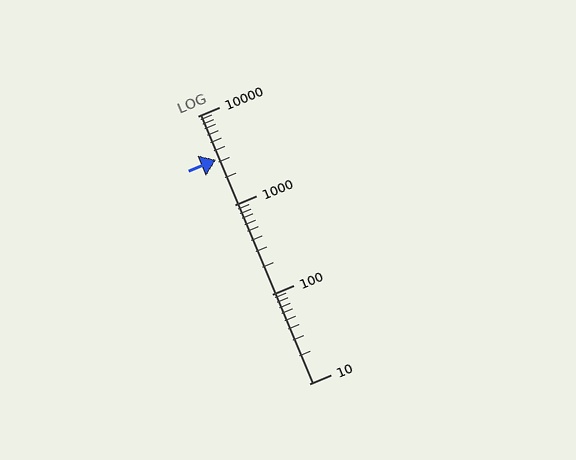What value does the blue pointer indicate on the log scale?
The pointer indicates approximately 3200.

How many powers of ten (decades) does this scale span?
The scale spans 3 decades, from 10 to 10000.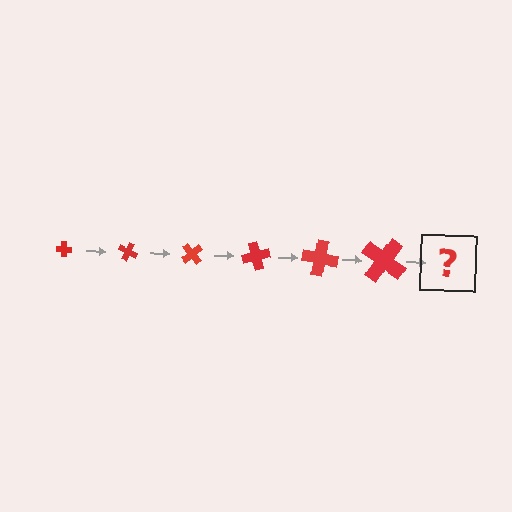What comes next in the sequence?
The next element should be a cross, larger than the previous one and rotated 150 degrees from the start.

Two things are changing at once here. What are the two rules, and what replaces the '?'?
The two rules are that the cross grows larger each step and it rotates 25 degrees each step. The '?' should be a cross, larger than the previous one and rotated 150 degrees from the start.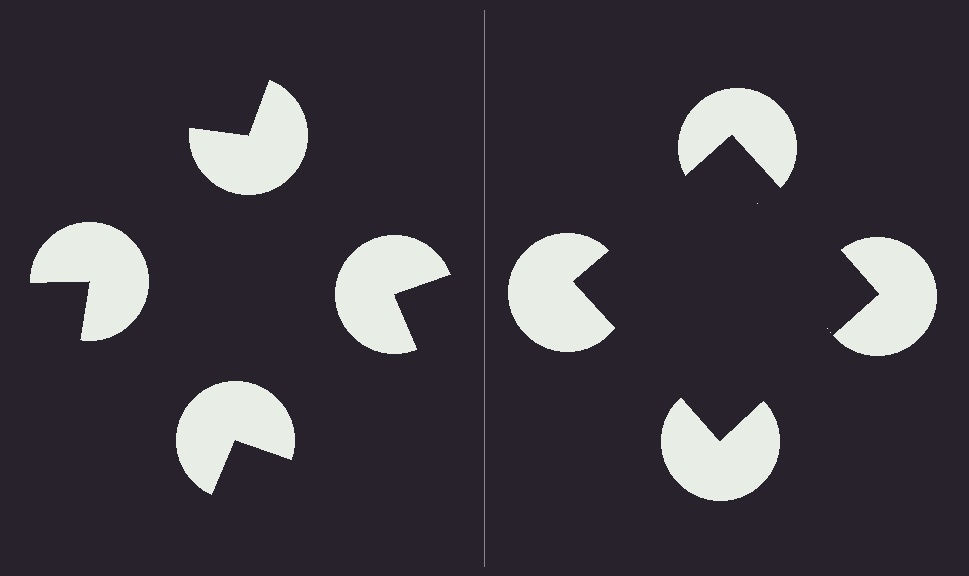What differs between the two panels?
The pac-man discs are positioned identically on both sides; only the wedge orientations differ. On the right they align to a square; on the left they are misaligned.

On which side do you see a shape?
An illusory square appears on the right side. On the left side the wedge cuts are rotated, so no coherent shape forms.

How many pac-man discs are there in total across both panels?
8 — 4 on each side.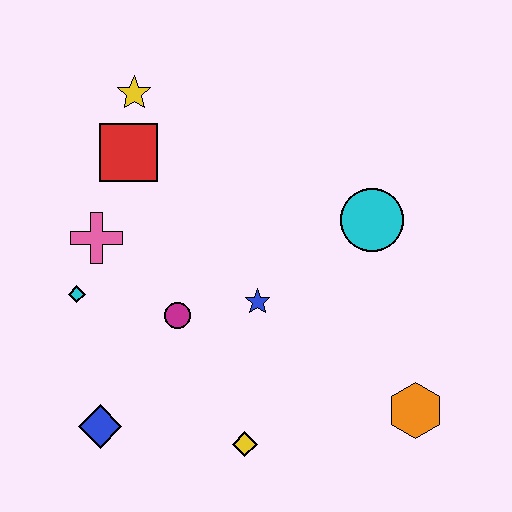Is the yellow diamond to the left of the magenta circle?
No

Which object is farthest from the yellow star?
The orange hexagon is farthest from the yellow star.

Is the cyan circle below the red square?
Yes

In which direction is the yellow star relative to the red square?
The yellow star is above the red square.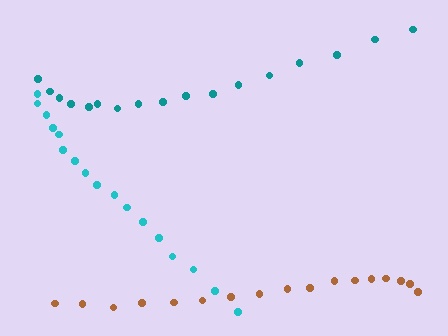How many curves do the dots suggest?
There are 3 distinct paths.